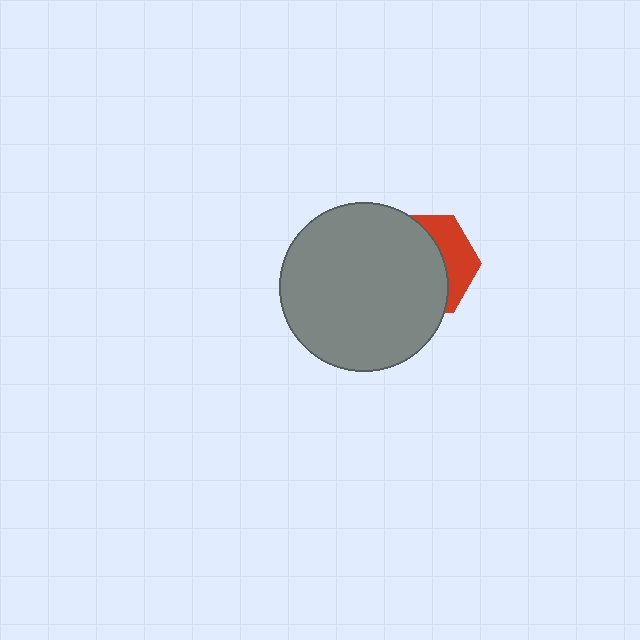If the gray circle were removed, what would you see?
You would see the complete red hexagon.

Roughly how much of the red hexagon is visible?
A small part of it is visible (roughly 33%).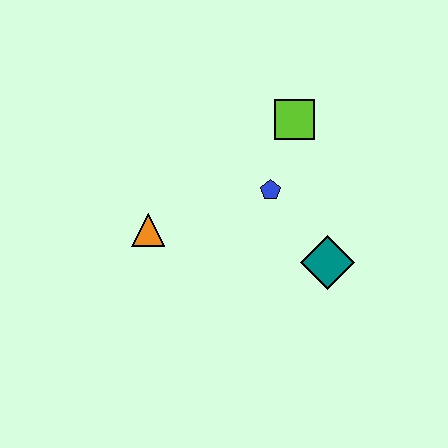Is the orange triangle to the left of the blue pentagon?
Yes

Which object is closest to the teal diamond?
The blue pentagon is closest to the teal diamond.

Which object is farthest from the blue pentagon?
The orange triangle is farthest from the blue pentagon.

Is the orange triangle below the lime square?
Yes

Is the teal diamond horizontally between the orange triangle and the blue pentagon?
No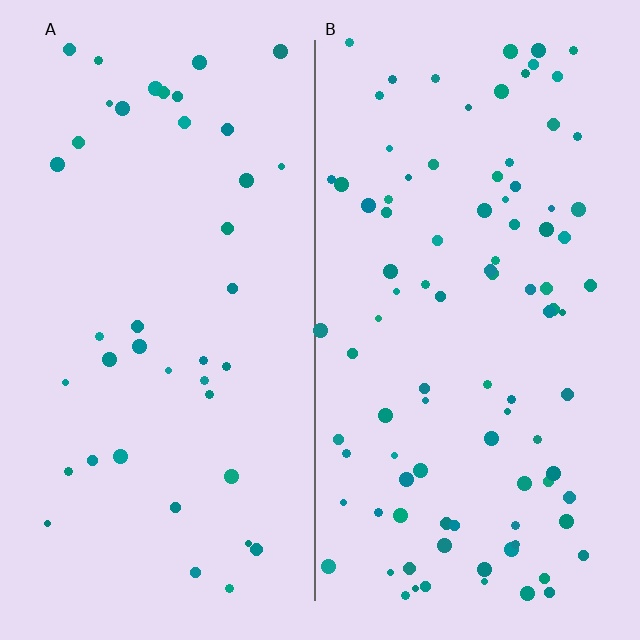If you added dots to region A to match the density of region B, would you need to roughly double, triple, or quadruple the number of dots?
Approximately double.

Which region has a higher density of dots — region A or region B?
B (the right).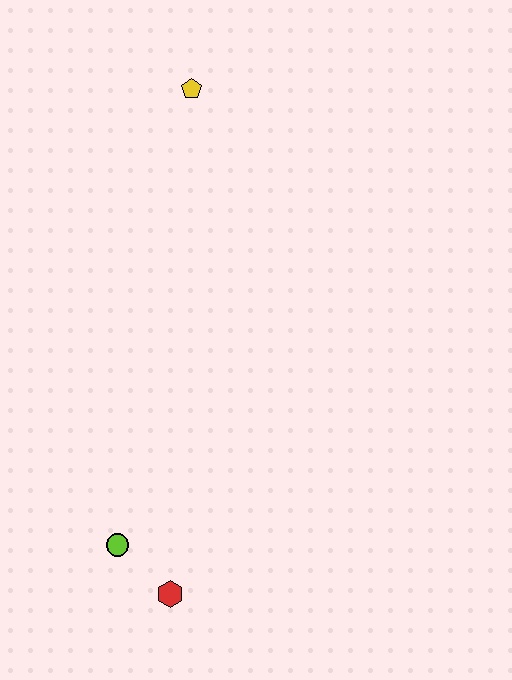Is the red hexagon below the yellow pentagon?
Yes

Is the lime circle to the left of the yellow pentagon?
Yes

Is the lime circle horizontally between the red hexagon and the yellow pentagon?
No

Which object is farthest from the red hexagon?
The yellow pentagon is farthest from the red hexagon.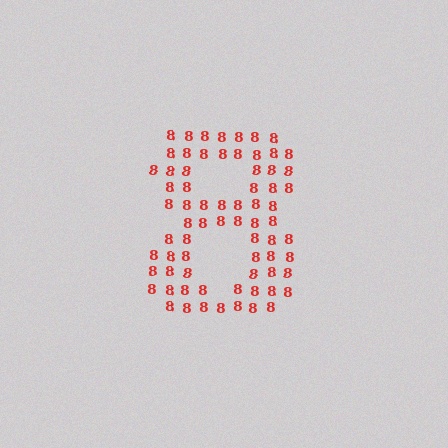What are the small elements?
The small elements are digit 8's.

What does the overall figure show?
The overall figure shows the digit 8.